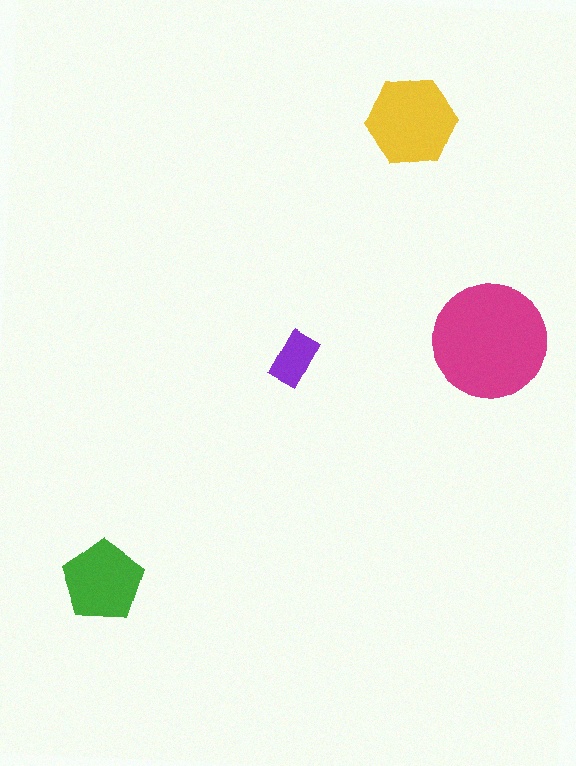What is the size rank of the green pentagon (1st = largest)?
3rd.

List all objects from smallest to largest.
The purple rectangle, the green pentagon, the yellow hexagon, the magenta circle.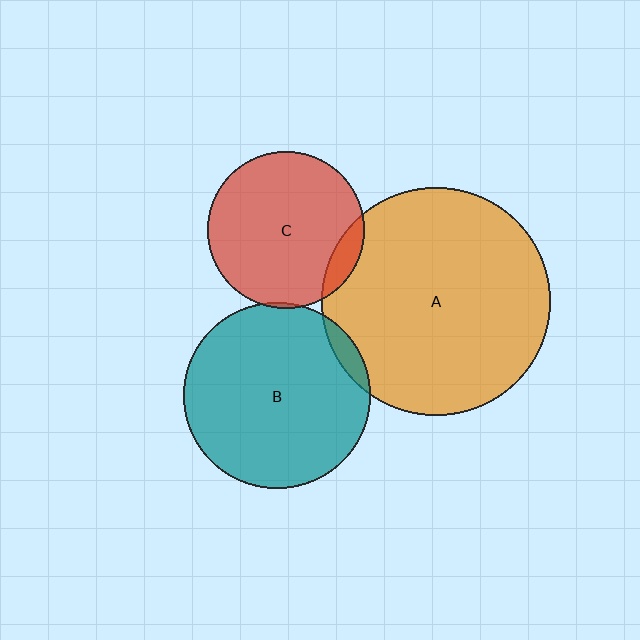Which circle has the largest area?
Circle A (orange).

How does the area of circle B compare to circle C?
Approximately 1.4 times.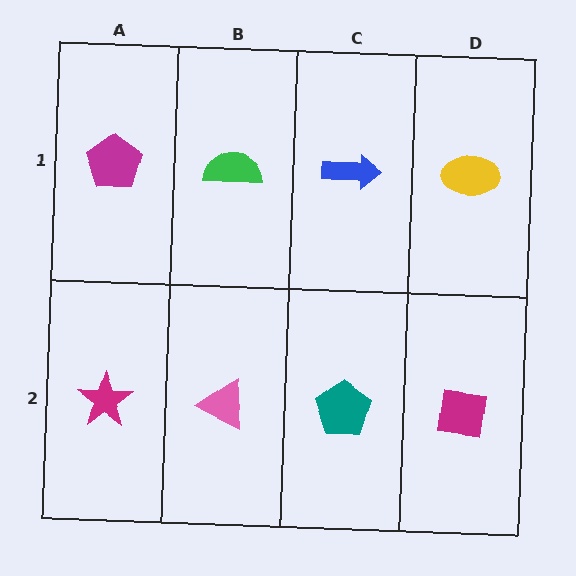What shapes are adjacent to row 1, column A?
A magenta star (row 2, column A), a green semicircle (row 1, column B).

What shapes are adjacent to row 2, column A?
A magenta pentagon (row 1, column A), a pink triangle (row 2, column B).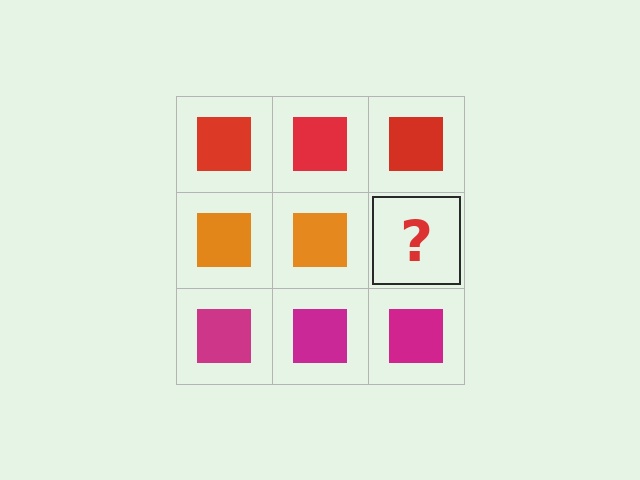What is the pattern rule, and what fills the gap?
The rule is that each row has a consistent color. The gap should be filled with an orange square.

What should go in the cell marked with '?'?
The missing cell should contain an orange square.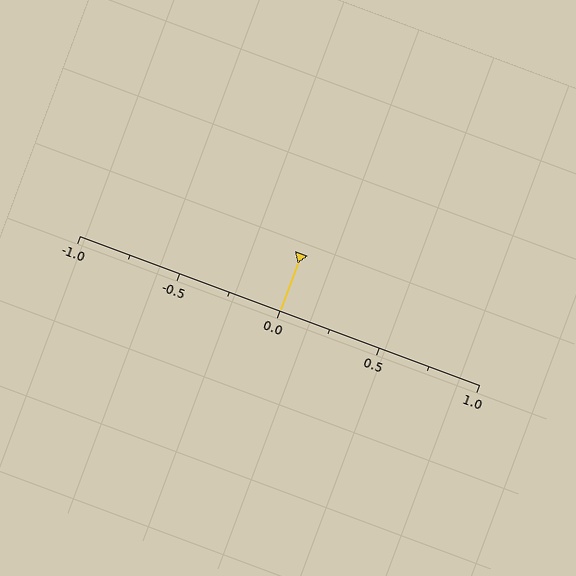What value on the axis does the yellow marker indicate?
The marker indicates approximately 0.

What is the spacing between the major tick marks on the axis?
The major ticks are spaced 0.5 apart.